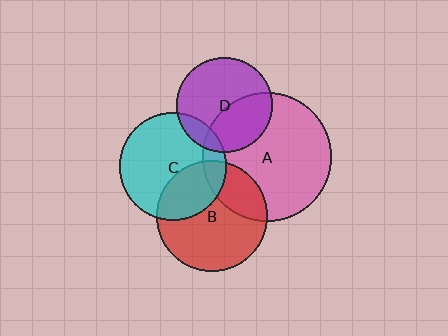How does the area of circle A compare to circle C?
Approximately 1.4 times.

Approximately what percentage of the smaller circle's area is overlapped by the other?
Approximately 10%.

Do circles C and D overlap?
Yes.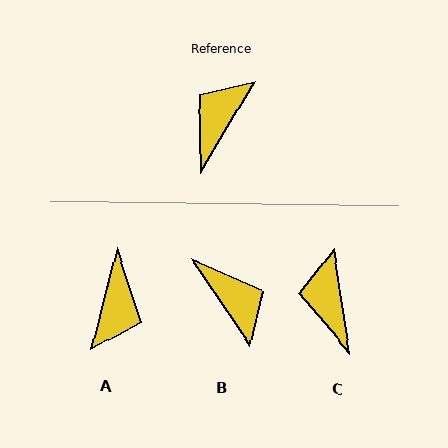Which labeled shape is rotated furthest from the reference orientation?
A, about 164 degrees away.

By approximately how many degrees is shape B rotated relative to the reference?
Approximately 115 degrees clockwise.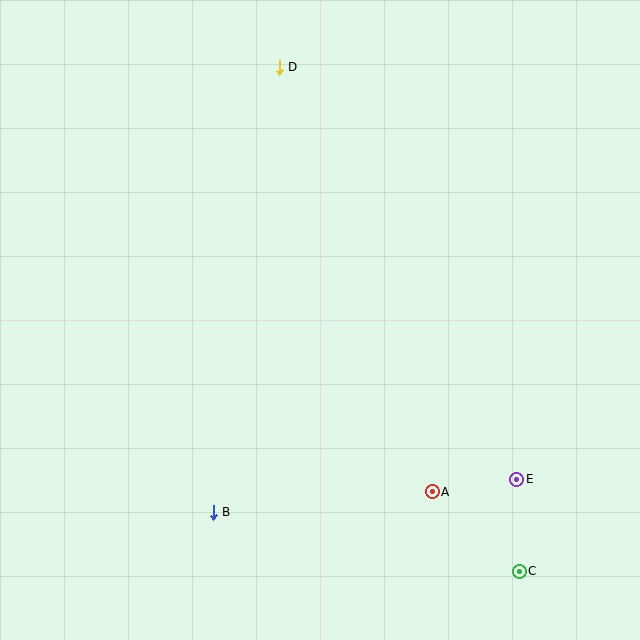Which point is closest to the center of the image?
Point A at (432, 492) is closest to the center.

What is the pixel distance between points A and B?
The distance between A and B is 220 pixels.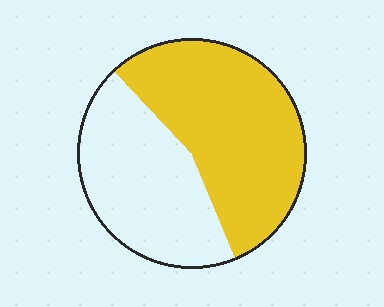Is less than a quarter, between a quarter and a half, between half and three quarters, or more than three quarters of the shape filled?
Between half and three quarters.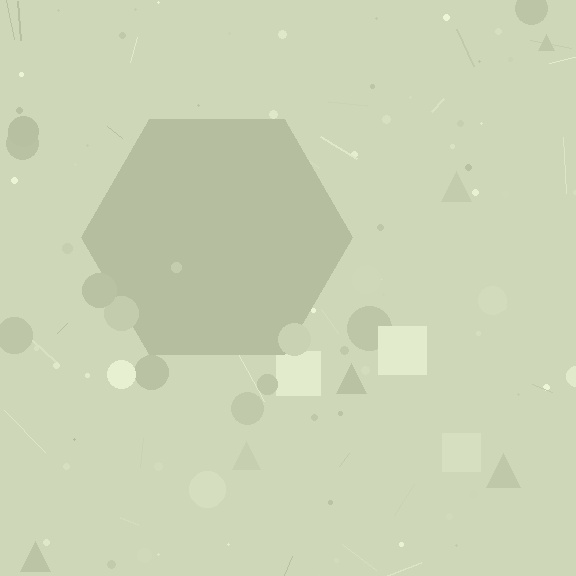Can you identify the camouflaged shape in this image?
The camouflaged shape is a hexagon.